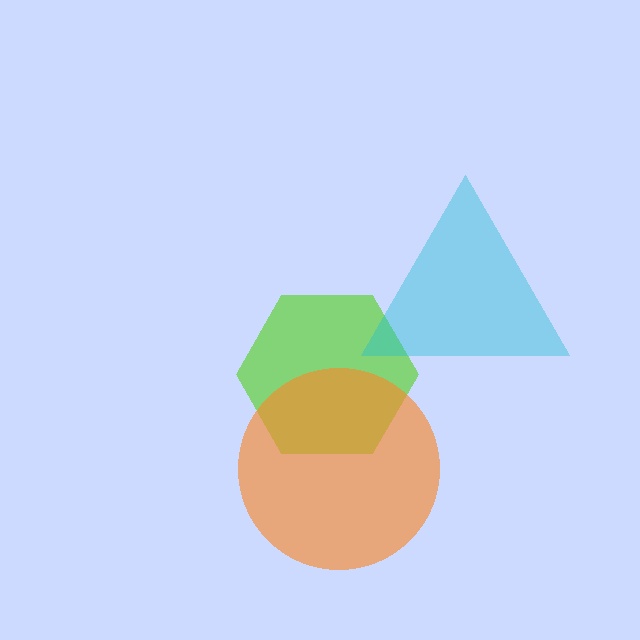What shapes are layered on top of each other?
The layered shapes are: a lime hexagon, an orange circle, a cyan triangle.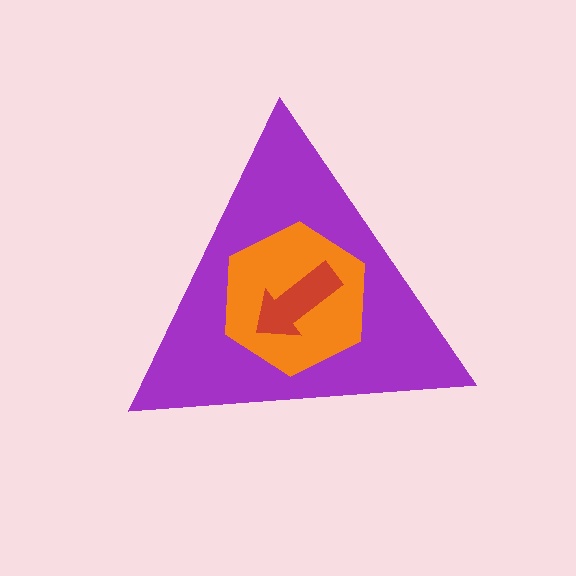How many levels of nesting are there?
3.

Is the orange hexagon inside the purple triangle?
Yes.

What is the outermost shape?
The purple triangle.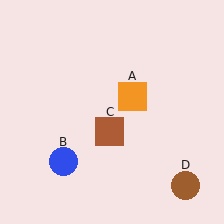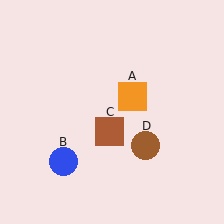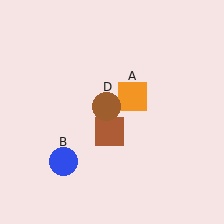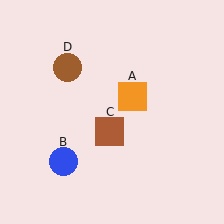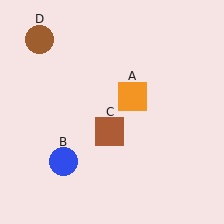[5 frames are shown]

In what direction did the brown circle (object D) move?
The brown circle (object D) moved up and to the left.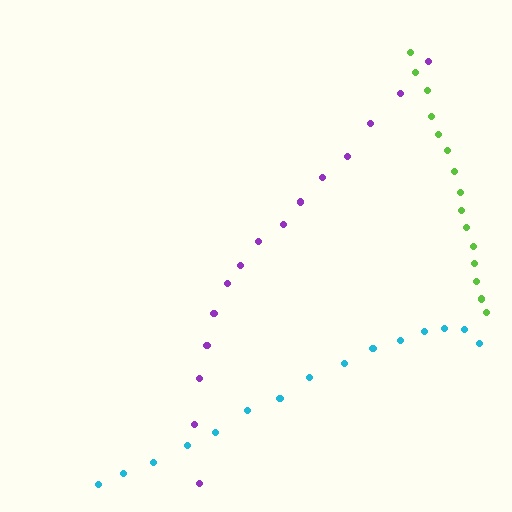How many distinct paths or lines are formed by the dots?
There are 3 distinct paths.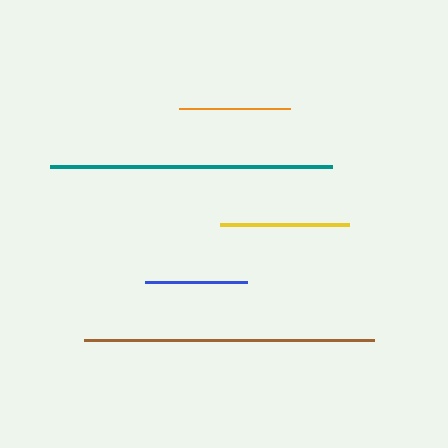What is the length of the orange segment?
The orange segment is approximately 111 pixels long.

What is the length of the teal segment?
The teal segment is approximately 282 pixels long.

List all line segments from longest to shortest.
From longest to shortest: brown, teal, yellow, orange, blue.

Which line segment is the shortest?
The blue line is the shortest at approximately 102 pixels.